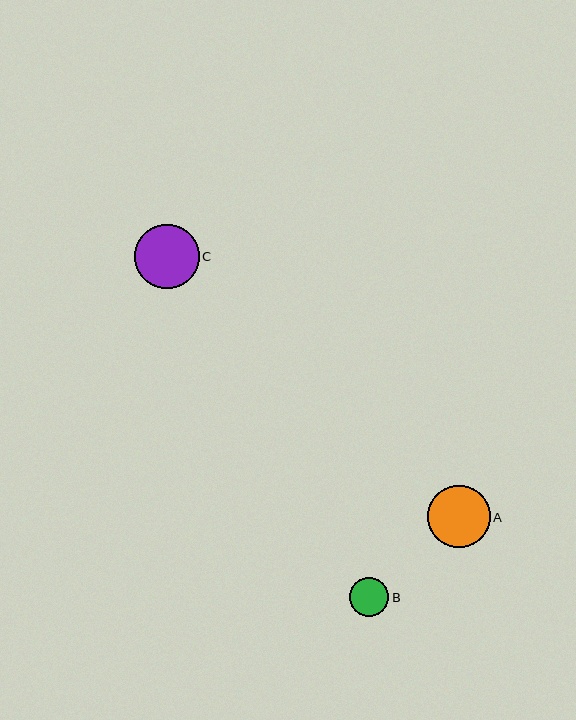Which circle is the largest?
Circle C is the largest with a size of approximately 65 pixels.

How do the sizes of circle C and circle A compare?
Circle C and circle A are approximately the same size.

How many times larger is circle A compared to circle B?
Circle A is approximately 1.6 times the size of circle B.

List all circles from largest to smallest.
From largest to smallest: C, A, B.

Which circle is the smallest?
Circle B is the smallest with a size of approximately 39 pixels.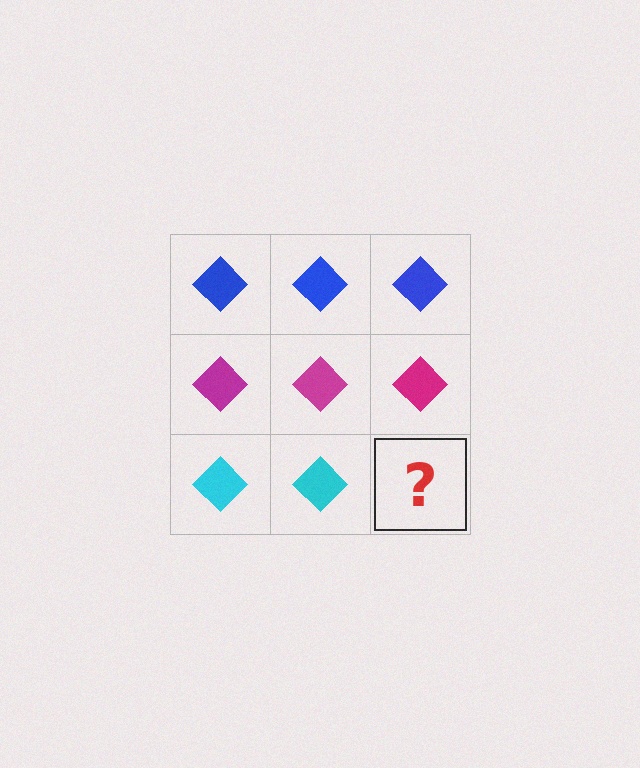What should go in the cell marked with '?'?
The missing cell should contain a cyan diamond.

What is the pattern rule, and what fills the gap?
The rule is that each row has a consistent color. The gap should be filled with a cyan diamond.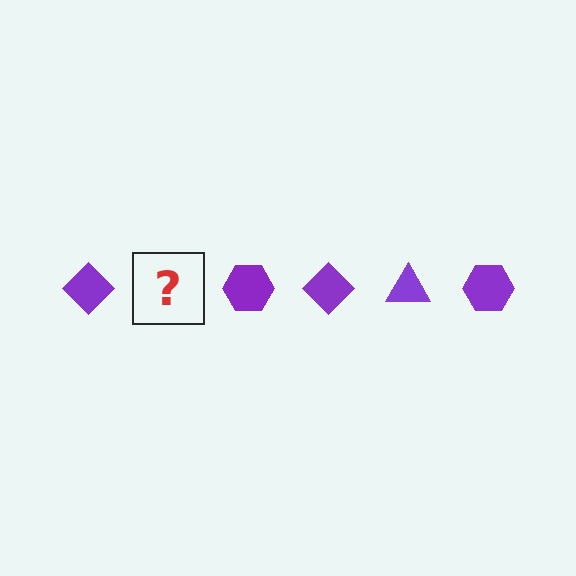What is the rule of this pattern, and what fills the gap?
The rule is that the pattern cycles through diamond, triangle, hexagon shapes in purple. The gap should be filled with a purple triangle.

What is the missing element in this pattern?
The missing element is a purple triangle.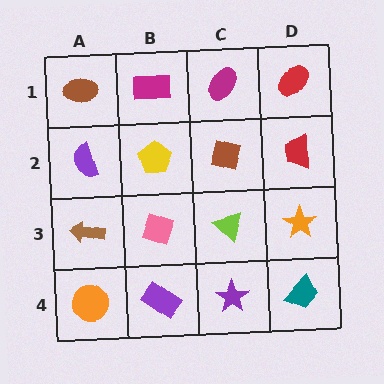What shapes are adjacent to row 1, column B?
A yellow pentagon (row 2, column B), a brown ellipse (row 1, column A), a magenta ellipse (row 1, column C).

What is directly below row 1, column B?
A yellow pentagon.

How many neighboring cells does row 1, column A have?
2.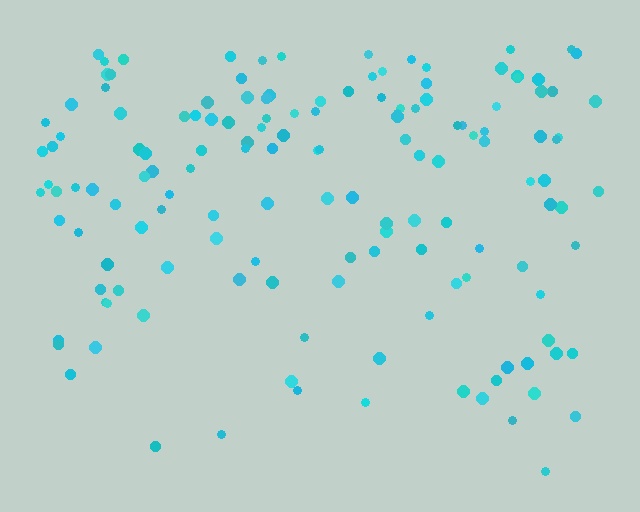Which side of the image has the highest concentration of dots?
The top.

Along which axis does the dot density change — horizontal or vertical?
Vertical.